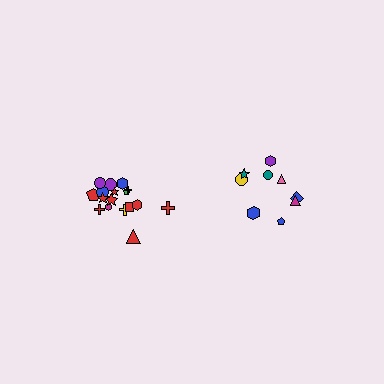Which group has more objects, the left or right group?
The left group.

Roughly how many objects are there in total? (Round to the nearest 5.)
Roughly 30 objects in total.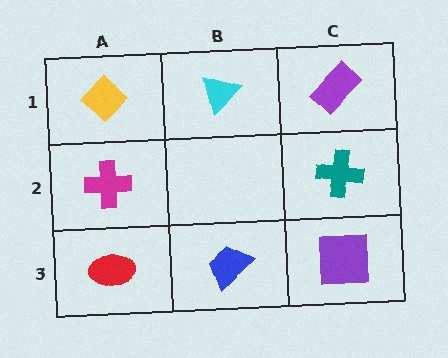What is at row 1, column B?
A cyan triangle.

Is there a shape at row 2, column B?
No, that cell is empty.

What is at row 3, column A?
A red ellipse.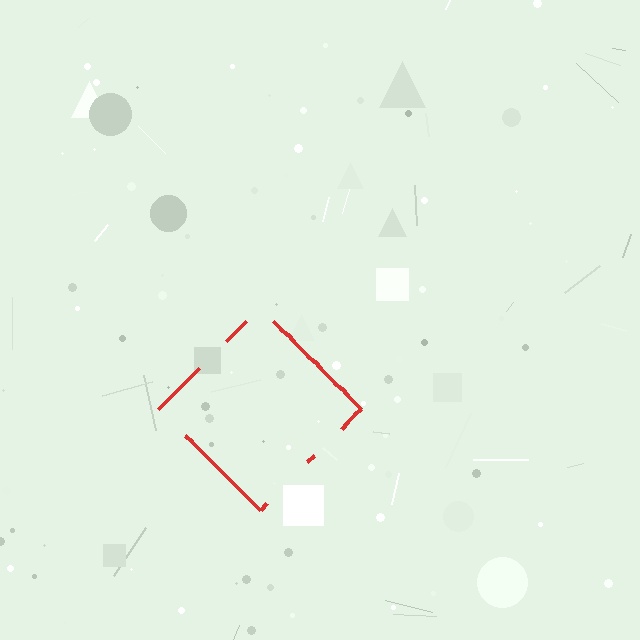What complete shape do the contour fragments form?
The contour fragments form a diamond.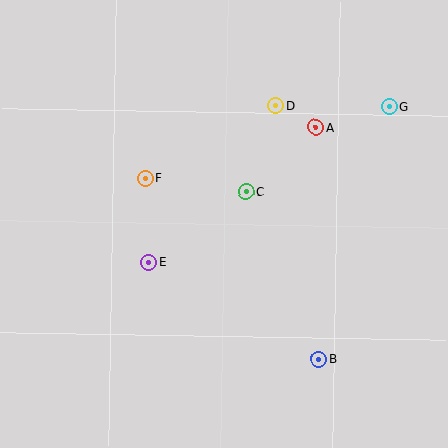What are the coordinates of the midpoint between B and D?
The midpoint between B and D is at (297, 232).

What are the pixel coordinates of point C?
Point C is at (246, 191).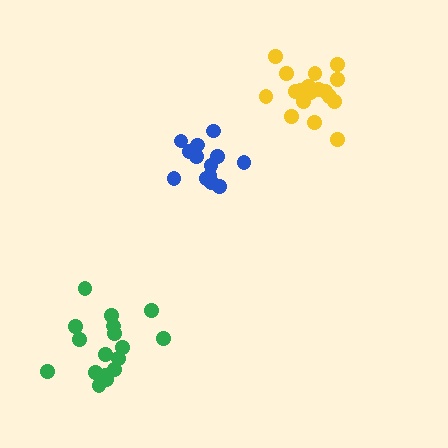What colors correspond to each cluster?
The clusters are colored: yellow, blue, green.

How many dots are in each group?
Group 1: 18 dots, Group 2: 14 dots, Group 3: 17 dots (49 total).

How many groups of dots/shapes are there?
There are 3 groups.